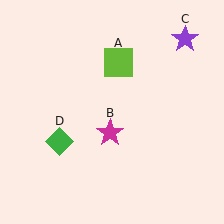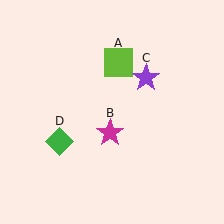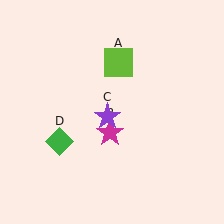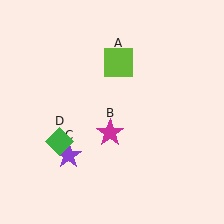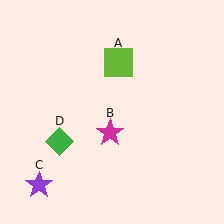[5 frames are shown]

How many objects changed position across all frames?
1 object changed position: purple star (object C).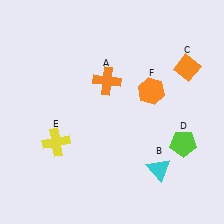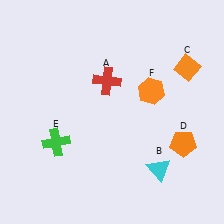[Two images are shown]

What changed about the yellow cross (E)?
In Image 1, E is yellow. In Image 2, it changed to green.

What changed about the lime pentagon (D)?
In Image 1, D is lime. In Image 2, it changed to orange.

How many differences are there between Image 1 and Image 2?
There are 3 differences between the two images.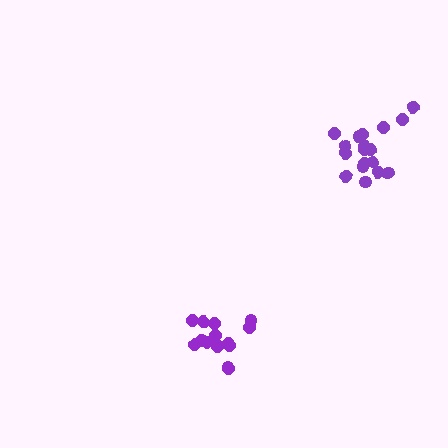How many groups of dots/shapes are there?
There are 2 groups.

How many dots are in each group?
Group 1: 18 dots, Group 2: 14 dots (32 total).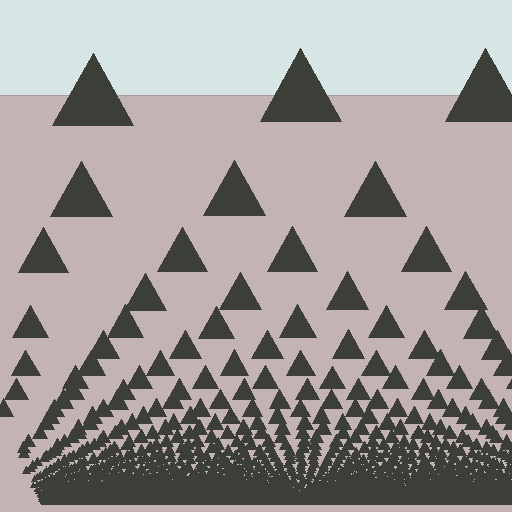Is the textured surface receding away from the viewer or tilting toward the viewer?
The surface appears to tilt toward the viewer. Texture elements get larger and sparser toward the top.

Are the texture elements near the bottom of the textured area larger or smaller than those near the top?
Smaller. The gradient is inverted — elements near the bottom are smaller and denser.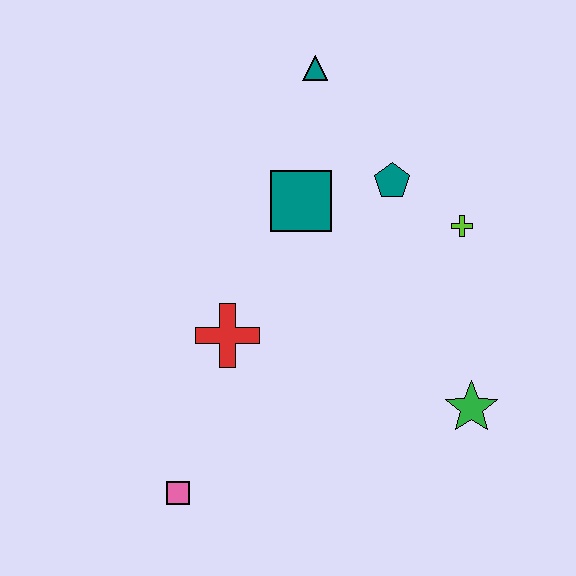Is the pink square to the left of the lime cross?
Yes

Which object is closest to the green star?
The lime cross is closest to the green star.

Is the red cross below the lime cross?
Yes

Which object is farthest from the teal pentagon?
The pink square is farthest from the teal pentagon.